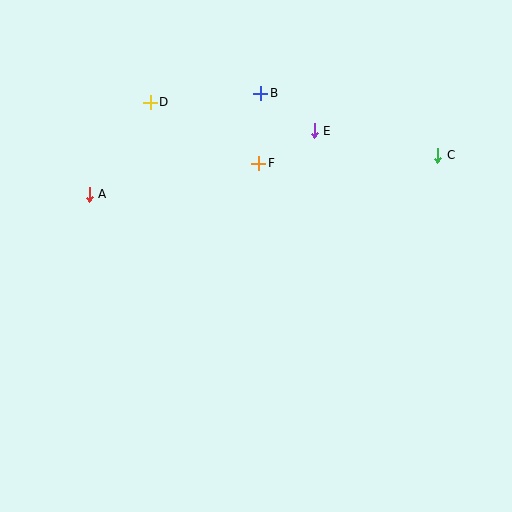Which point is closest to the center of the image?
Point F at (259, 163) is closest to the center.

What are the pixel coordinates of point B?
Point B is at (261, 93).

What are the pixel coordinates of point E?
Point E is at (314, 131).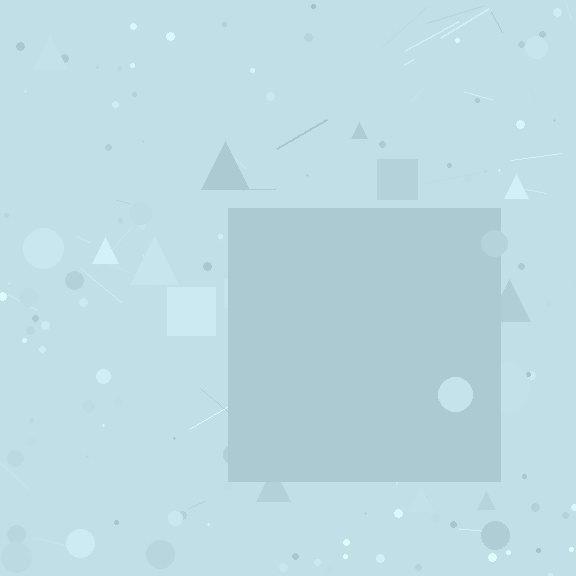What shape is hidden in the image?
A square is hidden in the image.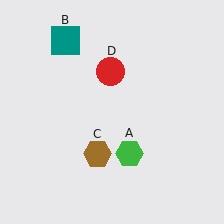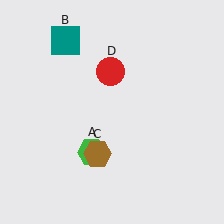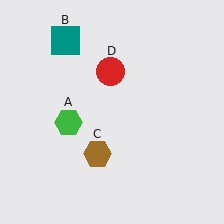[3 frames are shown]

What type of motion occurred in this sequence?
The green hexagon (object A) rotated clockwise around the center of the scene.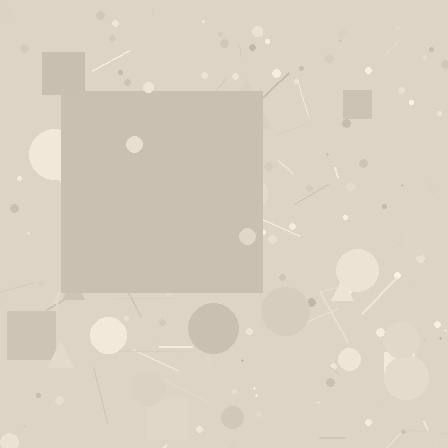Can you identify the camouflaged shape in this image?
The camouflaged shape is a square.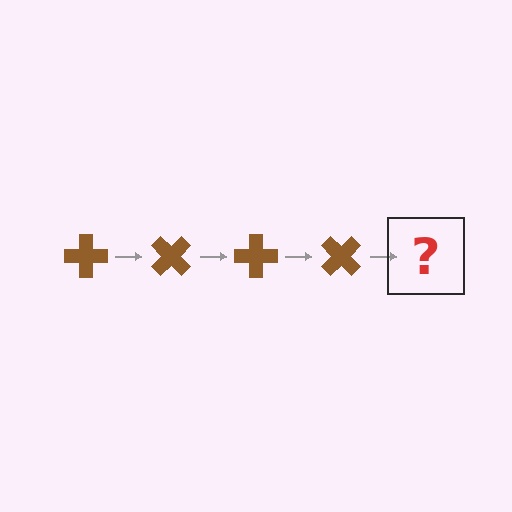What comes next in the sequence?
The next element should be a brown cross rotated 180 degrees.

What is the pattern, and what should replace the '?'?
The pattern is that the cross rotates 45 degrees each step. The '?' should be a brown cross rotated 180 degrees.